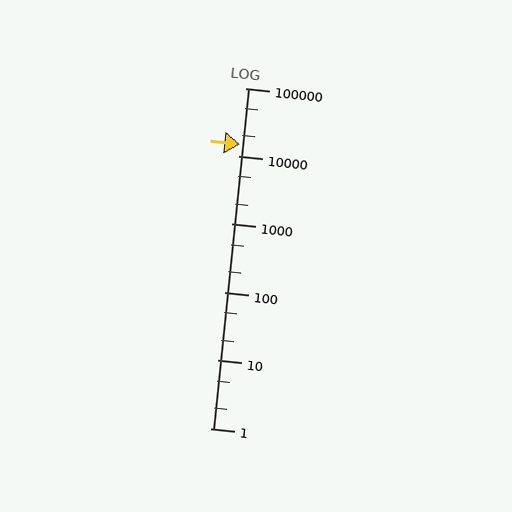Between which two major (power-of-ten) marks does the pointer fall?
The pointer is between 10000 and 100000.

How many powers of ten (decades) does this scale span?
The scale spans 5 decades, from 1 to 100000.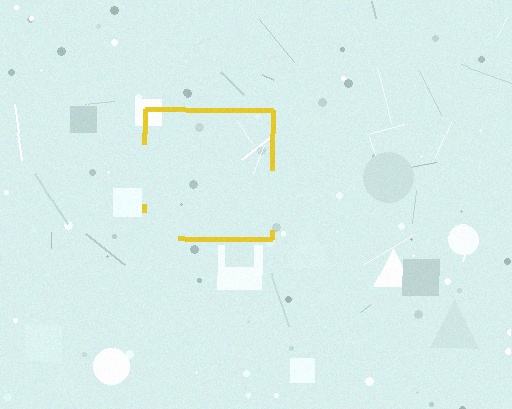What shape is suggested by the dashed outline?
The dashed outline suggests a square.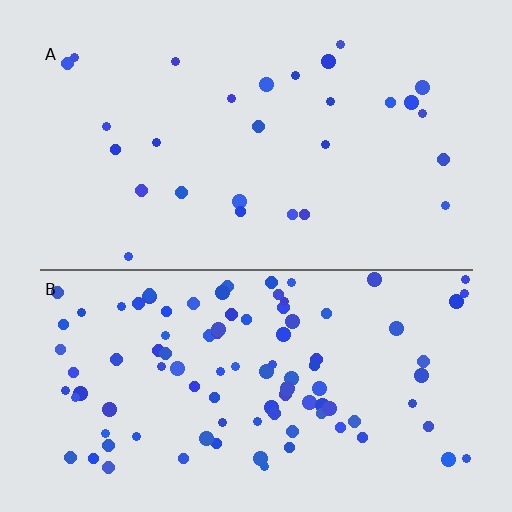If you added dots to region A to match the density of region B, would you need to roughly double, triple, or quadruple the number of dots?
Approximately triple.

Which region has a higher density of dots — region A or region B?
B (the bottom).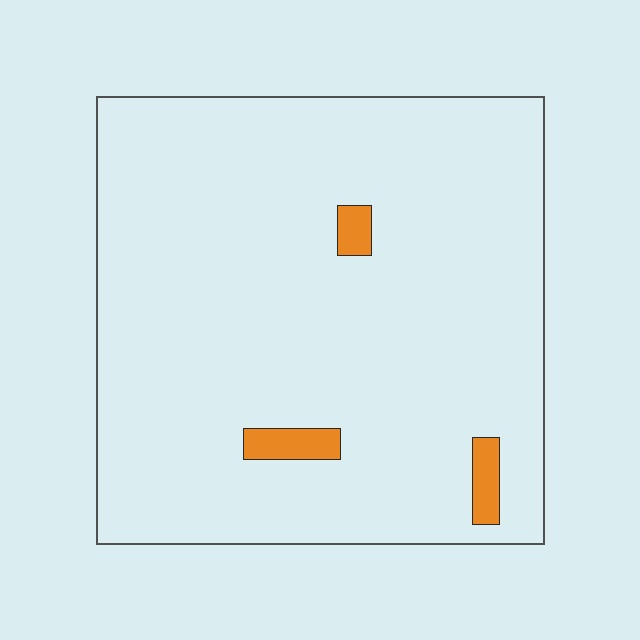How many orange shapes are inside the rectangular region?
3.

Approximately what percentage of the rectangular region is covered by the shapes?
Approximately 5%.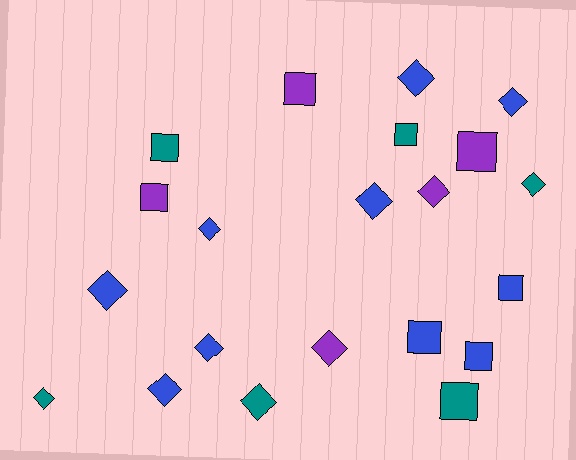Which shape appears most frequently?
Diamond, with 12 objects.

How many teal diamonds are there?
There are 3 teal diamonds.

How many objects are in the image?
There are 21 objects.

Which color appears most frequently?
Blue, with 10 objects.